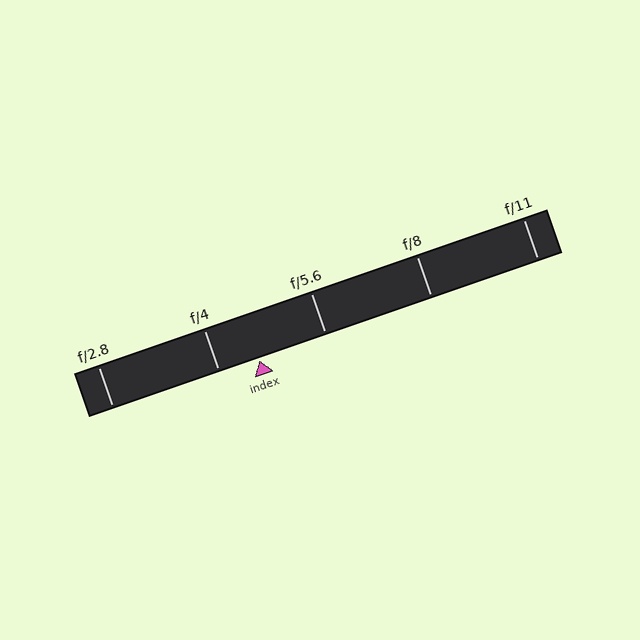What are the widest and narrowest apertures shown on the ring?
The widest aperture shown is f/2.8 and the narrowest is f/11.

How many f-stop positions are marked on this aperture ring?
There are 5 f-stop positions marked.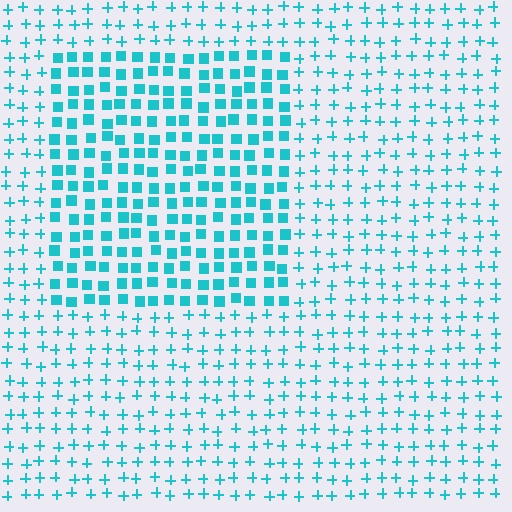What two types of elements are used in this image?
The image uses squares inside the rectangle region and plus signs outside it.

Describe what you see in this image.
The image is filled with small cyan elements arranged in a uniform grid. A rectangle-shaped region contains squares, while the surrounding area contains plus signs. The boundary is defined purely by the change in element shape.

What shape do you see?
I see a rectangle.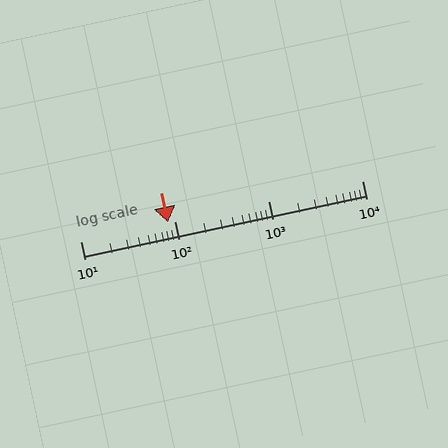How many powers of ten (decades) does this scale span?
The scale spans 3 decades, from 10 to 10000.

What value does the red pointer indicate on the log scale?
The pointer indicates approximately 85.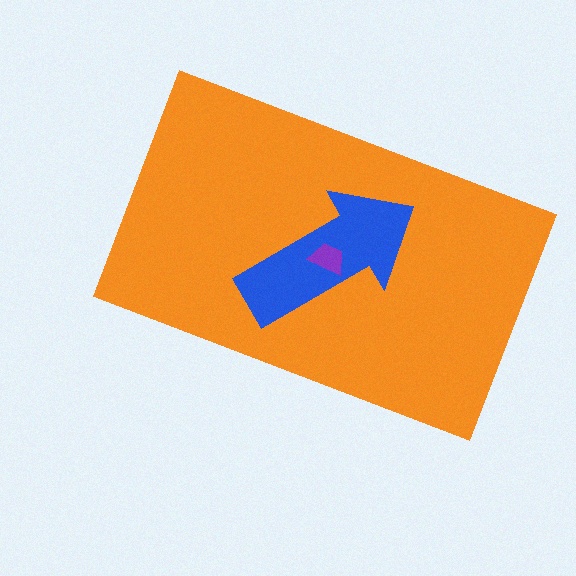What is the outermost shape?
The orange rectangle.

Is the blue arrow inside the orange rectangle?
Yes.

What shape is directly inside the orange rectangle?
The blue arrow.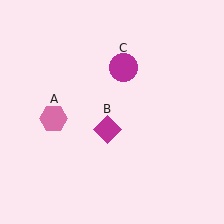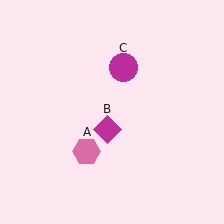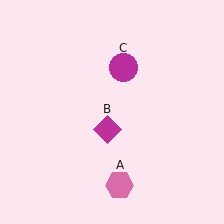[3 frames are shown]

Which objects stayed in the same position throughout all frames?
Magenta diamond (object B) and magenta circle (object C) remained stationary.